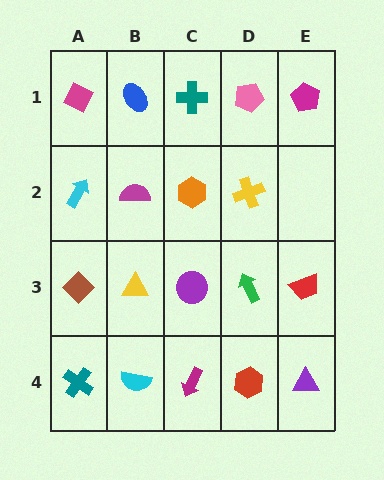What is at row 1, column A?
A magenta diamond.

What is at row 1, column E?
A magenta pentagon.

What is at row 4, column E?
A purple triangle.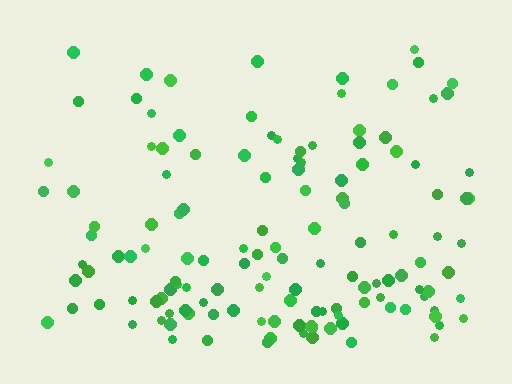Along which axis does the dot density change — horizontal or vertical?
Vertical.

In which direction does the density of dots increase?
From top to bottom, with the bottom side densest.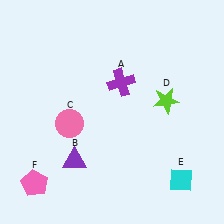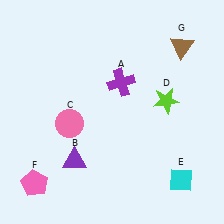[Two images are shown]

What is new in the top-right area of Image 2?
A brown triangle (G) was added in the top-right area of Image 2.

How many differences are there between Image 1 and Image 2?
There is 1 difference between the two images.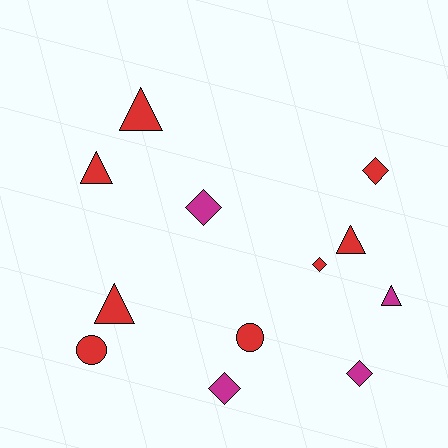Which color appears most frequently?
Red, with 8 objects.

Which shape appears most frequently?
Diamond, with 5 objects.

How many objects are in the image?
There are 12 objects.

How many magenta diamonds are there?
There are 3 magenta diamonds.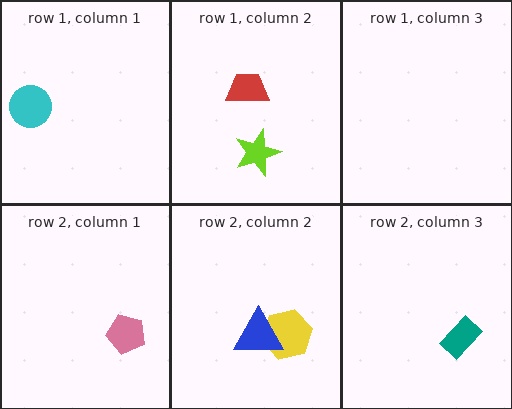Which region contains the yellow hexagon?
The row 2, column 2 region.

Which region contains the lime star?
The row 1, column 2 region.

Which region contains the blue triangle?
The row 2, column 2 region.